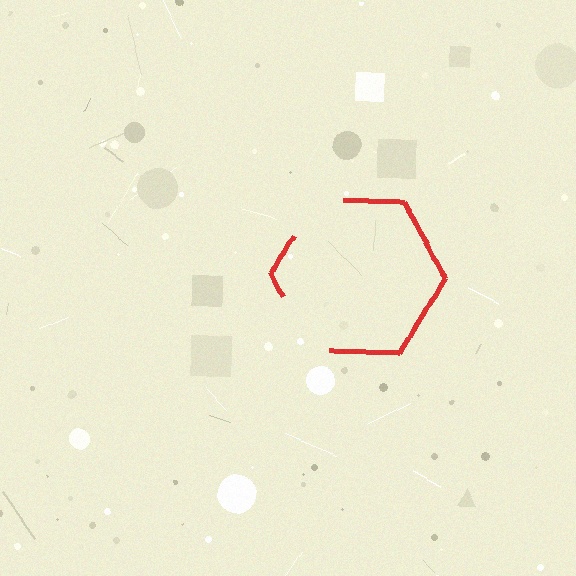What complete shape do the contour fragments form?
The contour fragments form a hexagon.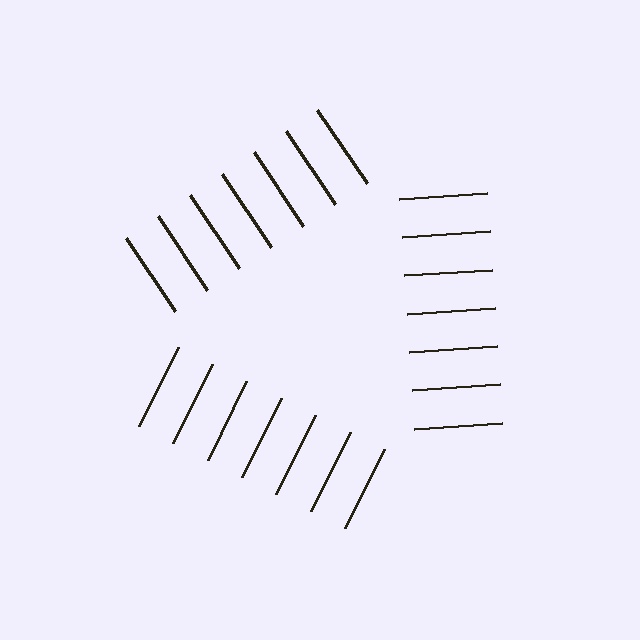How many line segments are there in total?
21 — 7 along each of the 3 edges.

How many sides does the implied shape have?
3 sides — the line-ends trace a triangle.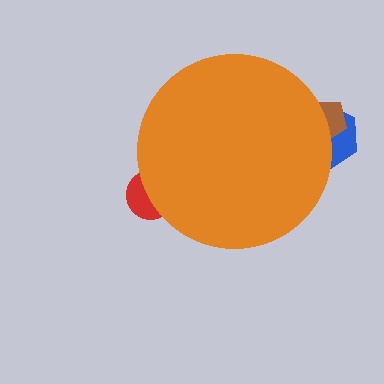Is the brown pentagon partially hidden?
Yes, the brown pentagon is partially hidden behind the orange circle.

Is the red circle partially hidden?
Yes, the red circle is partially hidden behind the orange circle.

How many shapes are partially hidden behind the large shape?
3 shapes are partially hidden.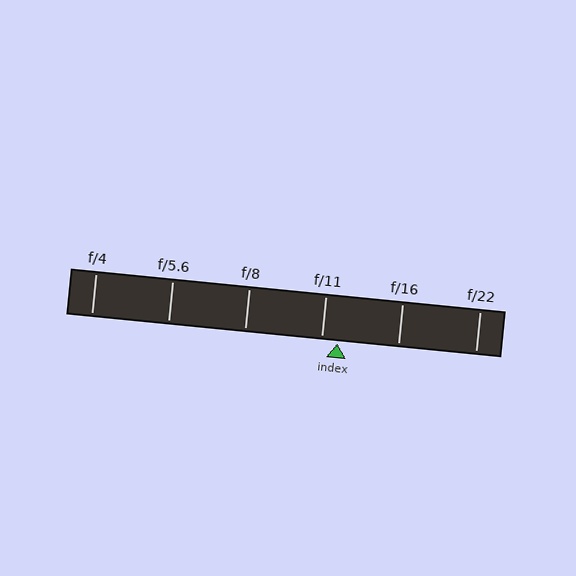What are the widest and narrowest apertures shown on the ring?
The widest aperture shown is f/4 and the narrowest is f/22.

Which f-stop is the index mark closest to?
The index mark is closest to f/11.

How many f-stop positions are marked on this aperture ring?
There are 6 f-stop positions marked.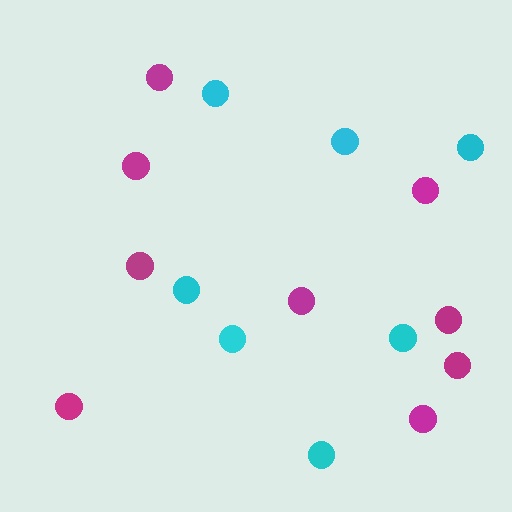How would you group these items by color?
There are 2 groups: one group of cyan circles (7) and one group of magenta circles (9).